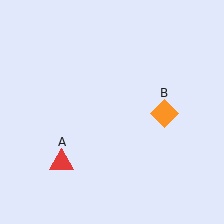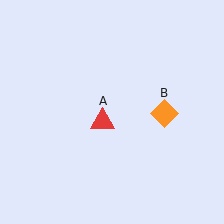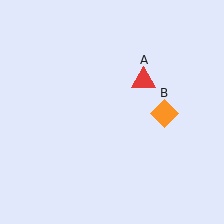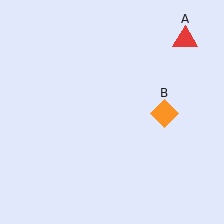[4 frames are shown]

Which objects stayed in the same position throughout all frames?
Orange diamond (object B) remained stationary.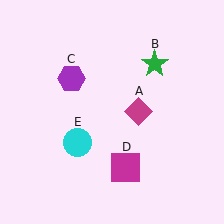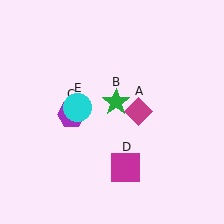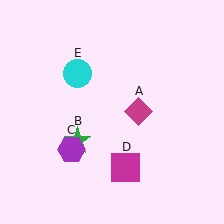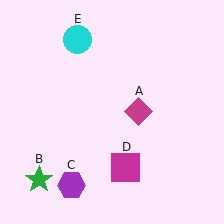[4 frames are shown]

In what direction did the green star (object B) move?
The green star (object B) moved down and to the left.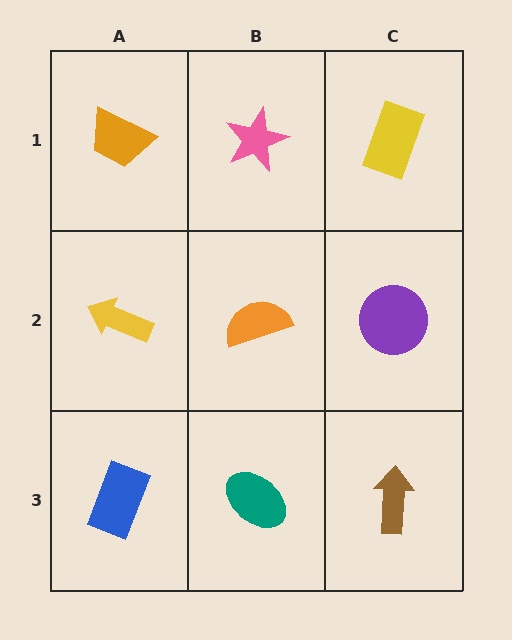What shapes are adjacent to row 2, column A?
An orange trapezoid (row 1, column A), a blue rectangle (row 3, column A), an orange semicircle (row 2, column B).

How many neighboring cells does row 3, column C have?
2.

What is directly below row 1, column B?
An orange semicircle.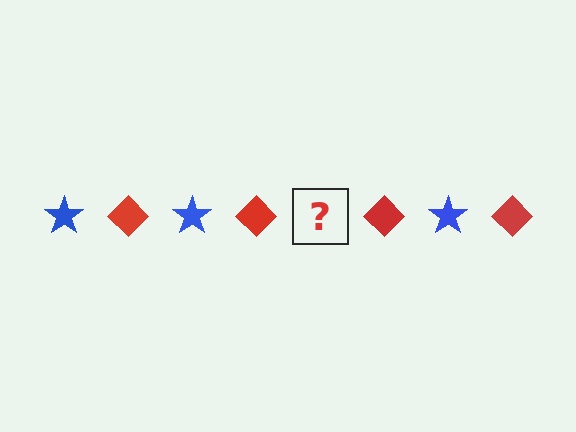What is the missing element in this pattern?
The missing element is a blue star.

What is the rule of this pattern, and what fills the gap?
The rule is that the pattern alternates between blue star and red diamond. The gap should be filled with a blue star.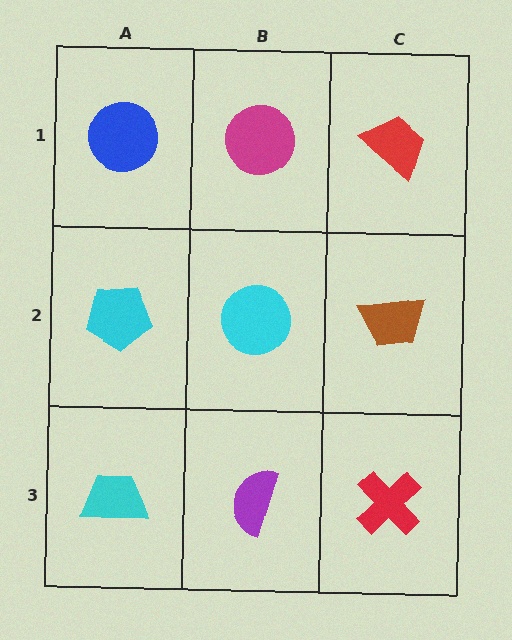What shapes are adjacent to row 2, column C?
A red trapezoid (row 1, column C), a red cross (row 3, column C), a cyan circle (row 2, column B).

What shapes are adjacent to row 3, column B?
A cyan circle (row 2, column B), a cyan trapezoid (row 3, column A), a red cross (row 3, column C).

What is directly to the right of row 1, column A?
A magenta circle.